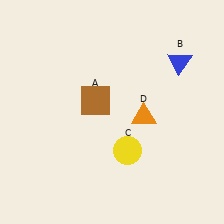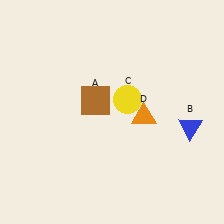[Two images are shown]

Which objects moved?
The objects that moved are: the blue triangle (B), the yellow circle (C).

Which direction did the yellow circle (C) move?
The yellow circle (C) moved up.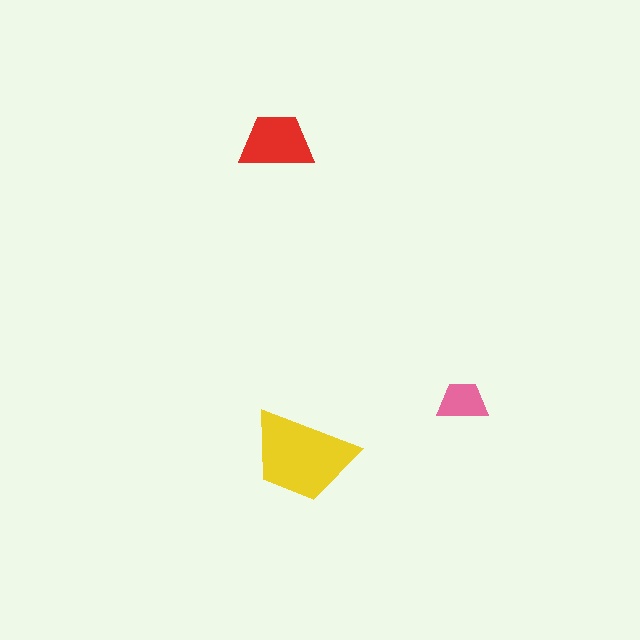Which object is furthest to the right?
The pink trapezoid is rightmost.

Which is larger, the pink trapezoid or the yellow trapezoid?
The yellow one.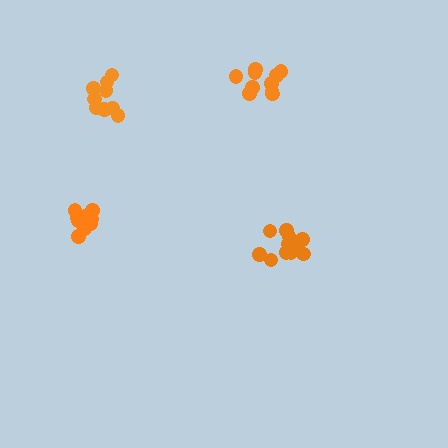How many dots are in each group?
Group 1: 11 dots, Group 2: 10 dots, Group 3: 12 dots, Group 4: 9 dots (42 total).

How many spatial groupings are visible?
There are 4 spatial groupings.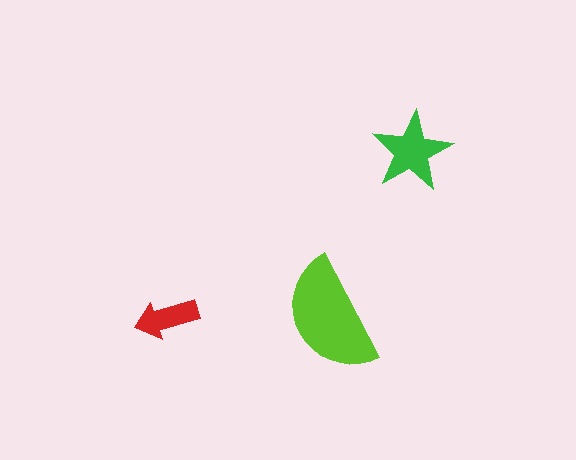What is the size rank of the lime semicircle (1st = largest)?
1st.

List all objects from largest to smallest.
The lime semicircle, the green star, the red arrow.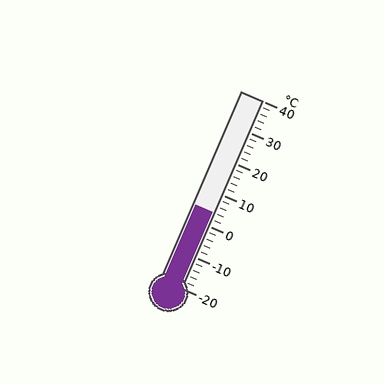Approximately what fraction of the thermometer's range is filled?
The thermometer is filled to approximately 40% of its range.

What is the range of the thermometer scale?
The thermometer scale ranges from -20°C to 40°C.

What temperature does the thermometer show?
The thermometer shows approximately 4°C.